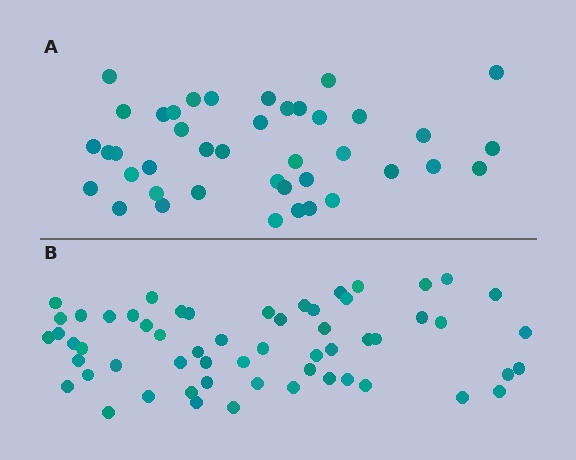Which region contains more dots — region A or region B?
Region B (the bottom region) has more dots.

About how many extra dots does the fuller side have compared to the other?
Region B has approximately 15 more dots than region A.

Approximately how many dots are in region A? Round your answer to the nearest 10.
About 40 dots. (The exact count is 41, which rounds to 40.)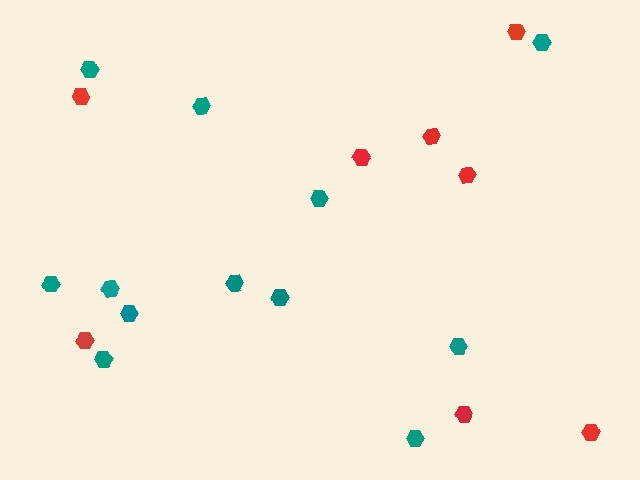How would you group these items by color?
There are 2 groups: one group of red hexagons (8) and one group of teal hexagons (12).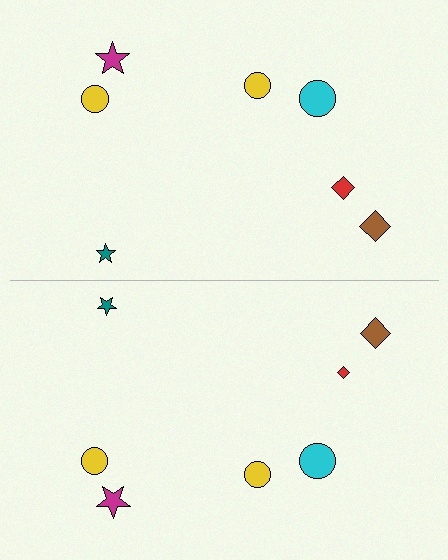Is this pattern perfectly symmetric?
No, the pattern is not perfectly symmetric. The red diamond on the bottom side has a different size than its mirror counterpart.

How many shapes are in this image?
There are 14 shapes in this image.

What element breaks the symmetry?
The red diamond on the bottom side has a different size than its mirror counterpart.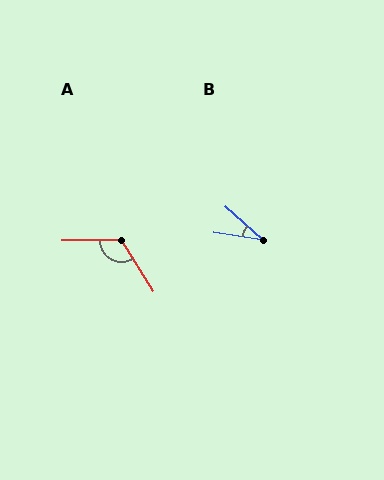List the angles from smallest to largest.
B (32°), A (122°).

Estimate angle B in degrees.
Approximately 32 degrees.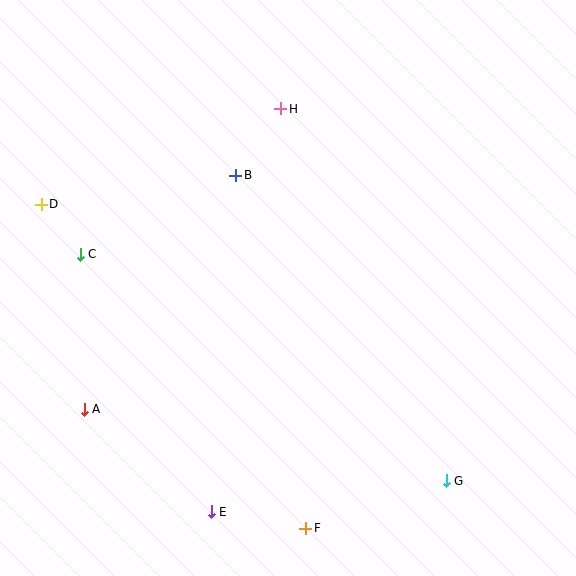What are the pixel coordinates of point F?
Point F is at (306, 528).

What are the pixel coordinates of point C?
Point C is at (80, 254).